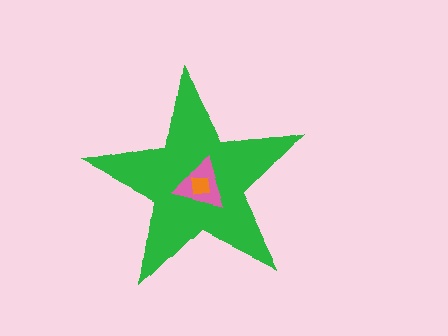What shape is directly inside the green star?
The pink triangle.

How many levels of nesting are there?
3.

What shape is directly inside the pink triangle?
The orange square.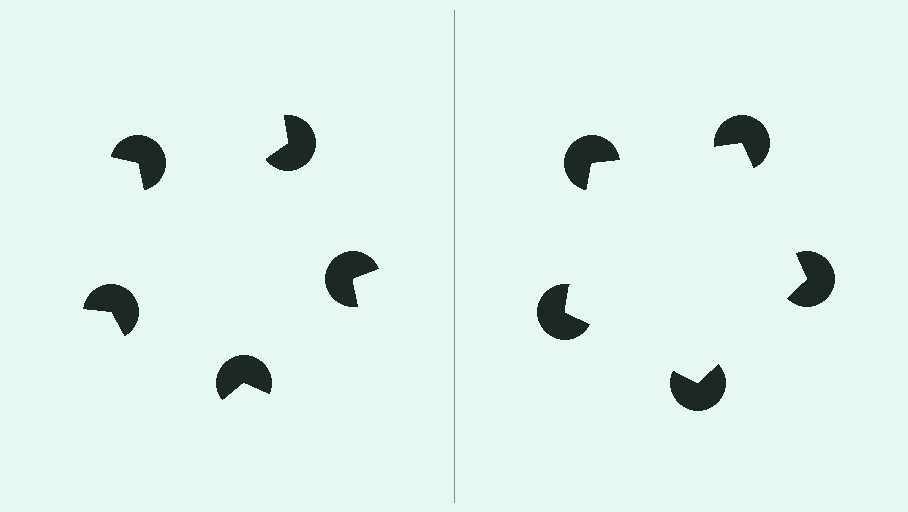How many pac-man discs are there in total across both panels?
10 — 5 on each side.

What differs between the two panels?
The pac-man discs are positioned identically on both sides; only the wedge orientations differ. On the right they align to a pentagon; on the left they are misaligned.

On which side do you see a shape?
An illusory pentagon appears on the right side. On the left side the wedge cuts are rotated, so no coherent shape forms.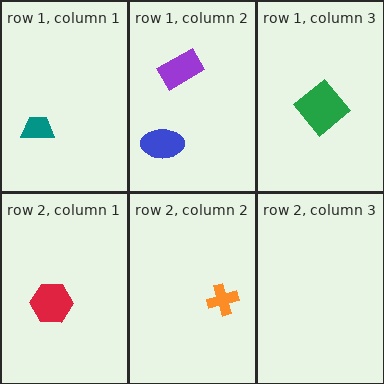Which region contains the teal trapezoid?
The row 1, column 1 region.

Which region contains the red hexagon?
The row 2, column 1 region.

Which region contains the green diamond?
The row 1, column 3 region.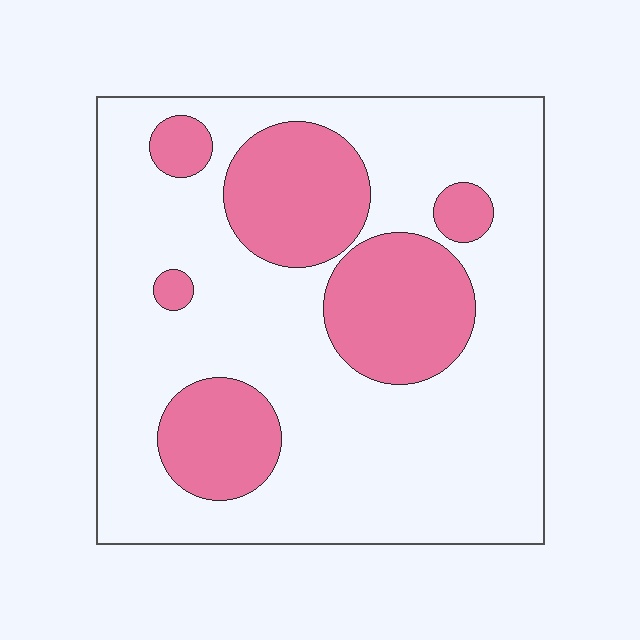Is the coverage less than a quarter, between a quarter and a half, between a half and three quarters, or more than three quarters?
Between a quarter and a half.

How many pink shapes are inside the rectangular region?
6.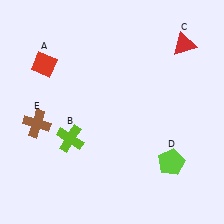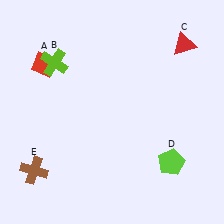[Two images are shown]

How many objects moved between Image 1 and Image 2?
2 objects moved between the two images.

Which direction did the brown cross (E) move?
The brown cross (E) moved down.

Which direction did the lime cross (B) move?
The lime cross (B) moved up.